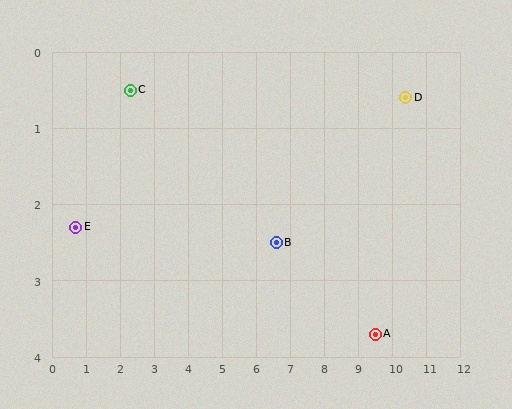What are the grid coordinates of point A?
Point A is at approximately (9.5, 3.7).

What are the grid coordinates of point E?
Point E is at approximately (0.7, 2.3).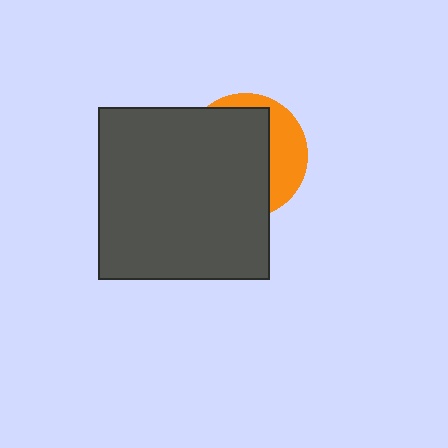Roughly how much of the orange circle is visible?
A small part of it is visible (roughly 32%).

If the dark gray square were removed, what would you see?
You would see the complete orange circle.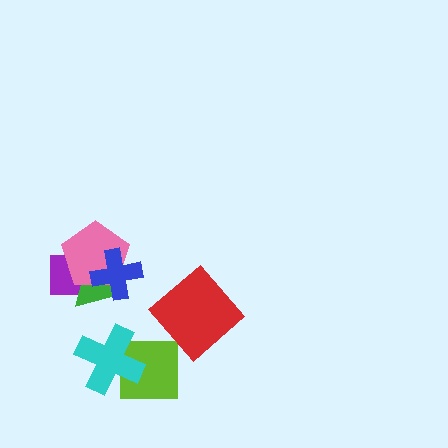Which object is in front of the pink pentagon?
The blue cross is in front of the pink pentagon.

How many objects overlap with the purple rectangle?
3 objects overlap with the purple rectangle.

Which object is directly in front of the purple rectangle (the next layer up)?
The green triangle is directly in front of the purple rectangle.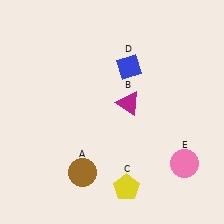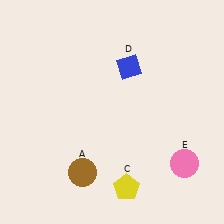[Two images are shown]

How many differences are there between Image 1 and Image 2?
There is 1 difference between the two images.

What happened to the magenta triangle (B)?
The magenta triangle (B) was removed in Image 2. It was in the top-right area of Image 1.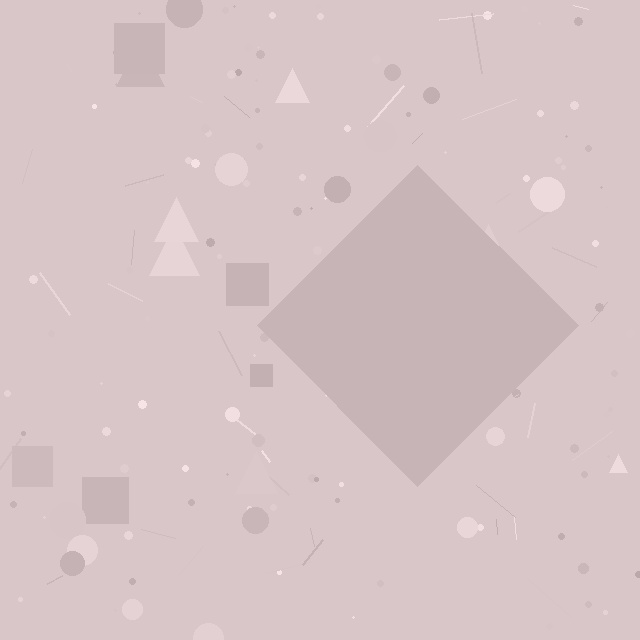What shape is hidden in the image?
A diamond is hidden in the image.